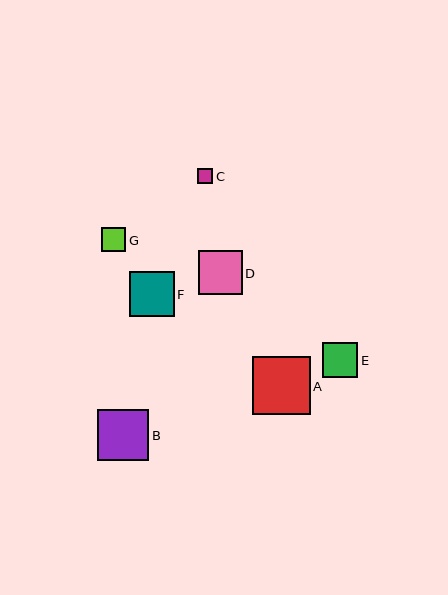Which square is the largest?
Square A is the largest with a size of approximately 58 pixels.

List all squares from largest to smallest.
From largest to smallest: A, B, F, D, E, G, C.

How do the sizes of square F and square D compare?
Square F and square D are approximately the same size.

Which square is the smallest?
Square C is the smallest with a size of approximately 15 pixels.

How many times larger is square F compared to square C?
Square F is approximately 3.0 times the size of square C.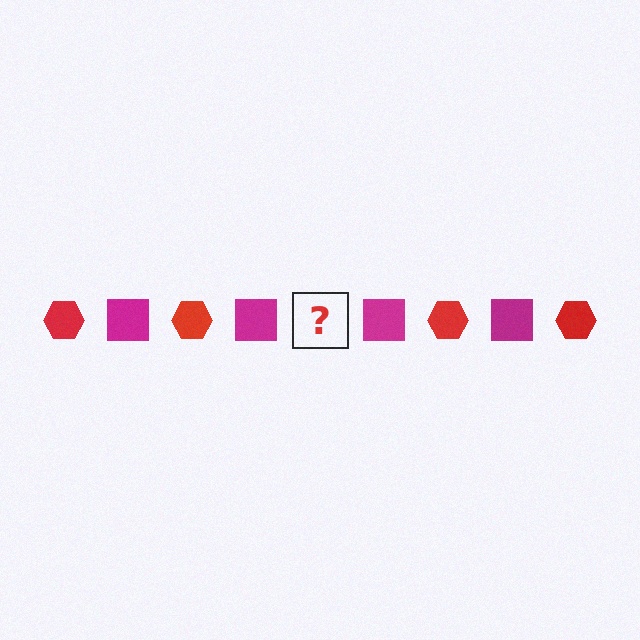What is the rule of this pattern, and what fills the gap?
The rule is that the pattern alternates between red hexagon and magenta square. The gap should be filled with a red hexagon.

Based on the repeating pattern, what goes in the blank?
The blank should be a red hexagon.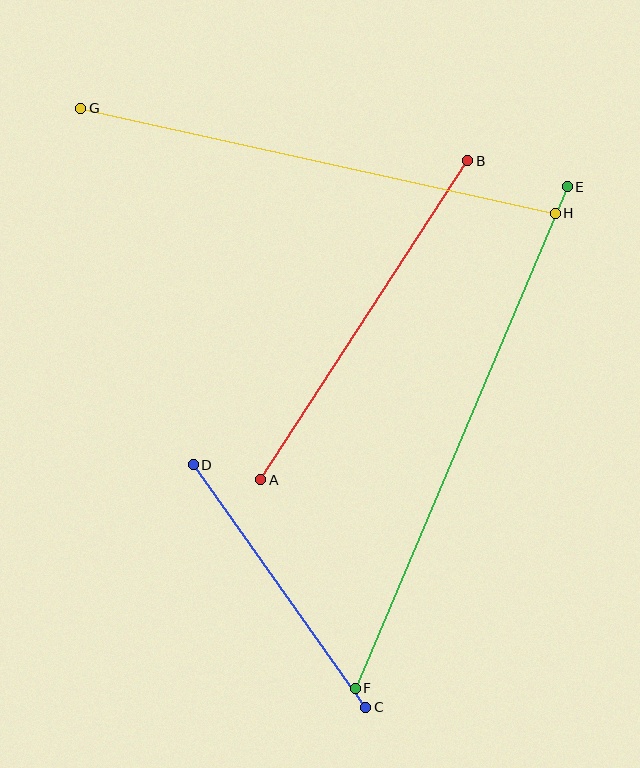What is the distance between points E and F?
The distance is approximately 545 pixels.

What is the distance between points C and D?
The distance is approximately 298 pixels.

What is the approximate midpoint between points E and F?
The midpoint is at approximately (461, 438) pixels.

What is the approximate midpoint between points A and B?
The midpoint is at approximately (364, 320) pixels.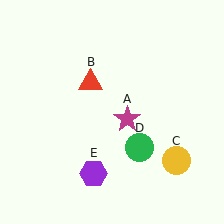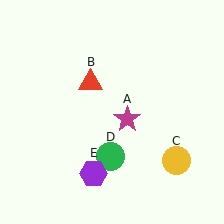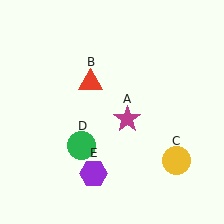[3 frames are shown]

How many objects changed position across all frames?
1 object changed position: green circle (object D).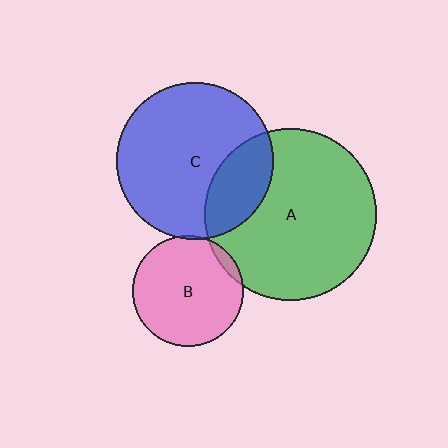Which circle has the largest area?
Circle A (green).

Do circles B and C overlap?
Yes.